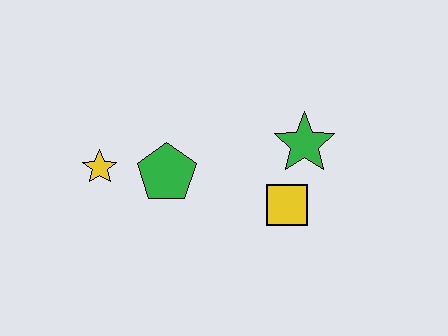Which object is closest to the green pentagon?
The yellow star is closest to the green pentagon.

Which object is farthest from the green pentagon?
The green star is farthest from the green pentagon.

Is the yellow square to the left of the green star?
Yes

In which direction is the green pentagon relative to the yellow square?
The green pentagon is to the left of the yellow square.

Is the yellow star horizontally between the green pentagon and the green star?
No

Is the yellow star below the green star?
Yes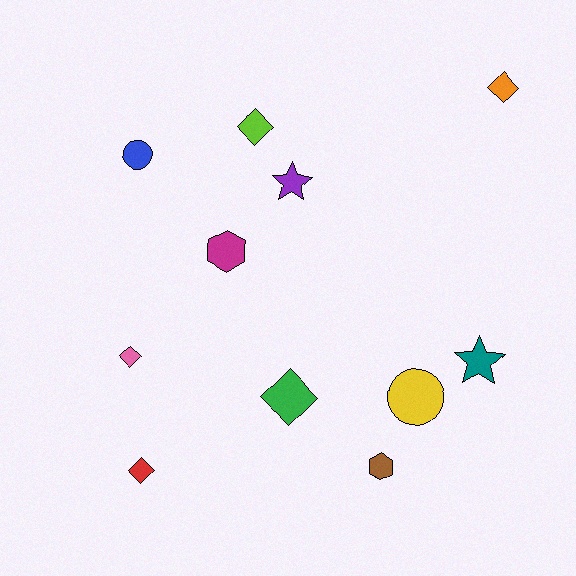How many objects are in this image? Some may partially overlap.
There are 11 objects.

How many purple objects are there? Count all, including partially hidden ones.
There is 1 purple object.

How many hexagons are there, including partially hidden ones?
There are 2 hexagons.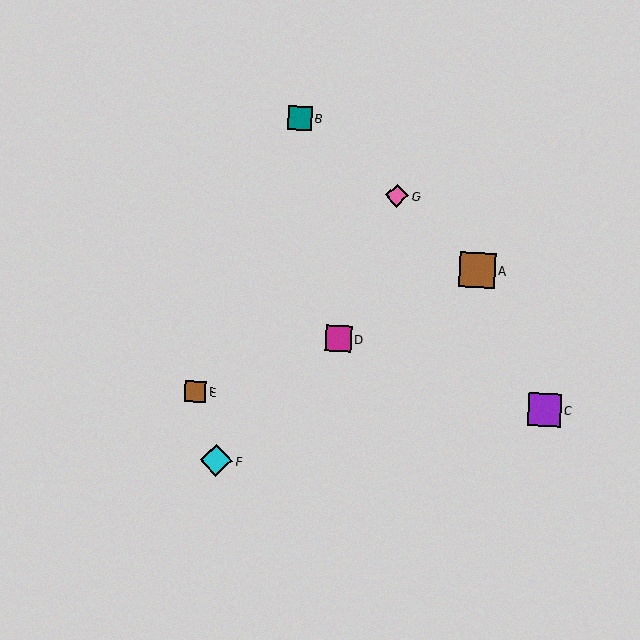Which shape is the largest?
The brown square (labeled A) is the largest.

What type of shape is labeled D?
Shape D is a magenta square.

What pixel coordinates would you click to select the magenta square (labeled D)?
Click at (338, 339) to select the magenta square D.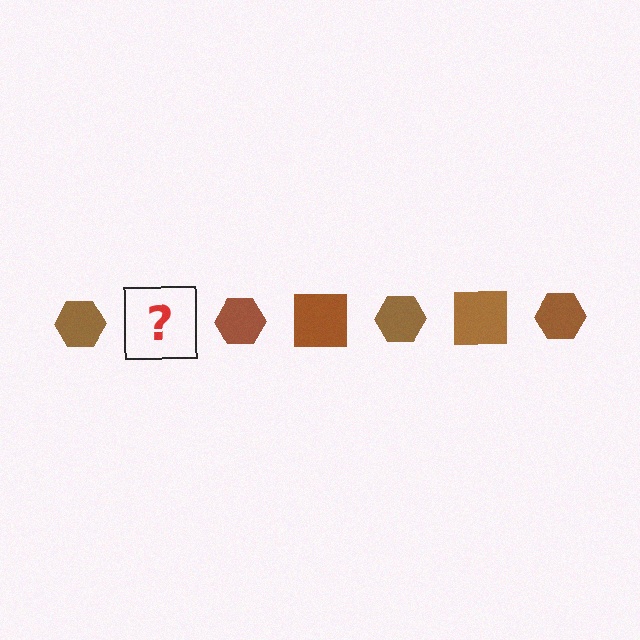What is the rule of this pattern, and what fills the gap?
The rule is that the pattern cycles through hexagon, square shapes in brown. The gap should be filled with a brown square.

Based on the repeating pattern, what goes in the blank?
The blank should be a brown square.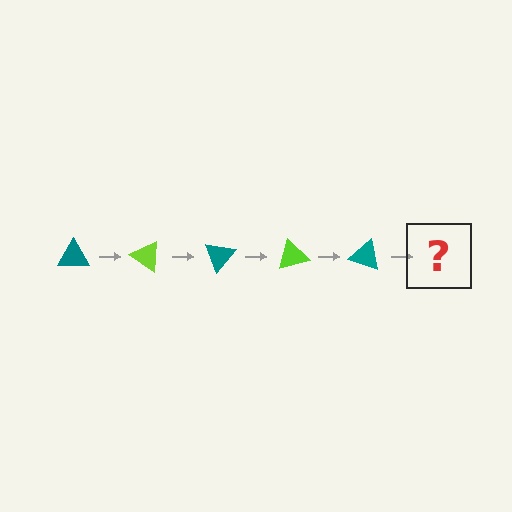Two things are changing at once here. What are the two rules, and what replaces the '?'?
The two rules are that it rotates 35 degrees each step and the color cycles through teal and lime. The '?' should be a lime triangle, rotated 175 degrees from the start.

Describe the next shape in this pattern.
It should be a lime triangle, rotated 175 degrees from the start.